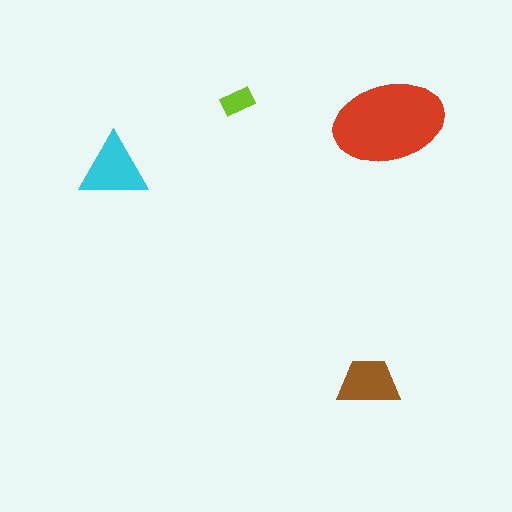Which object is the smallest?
The lime rectangle.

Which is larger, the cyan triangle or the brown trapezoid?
The cyan triangle.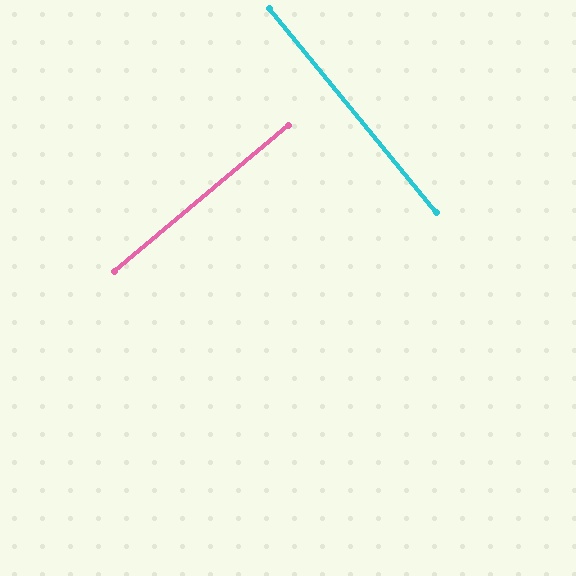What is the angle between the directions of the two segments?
Approximately 89 degrees.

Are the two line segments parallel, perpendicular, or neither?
Perpendicular — they meet at approximately 89°.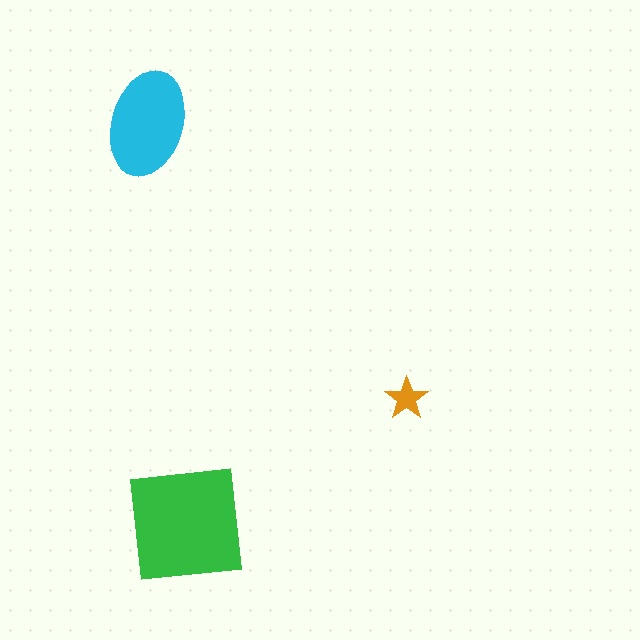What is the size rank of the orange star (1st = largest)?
3rd.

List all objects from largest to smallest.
The green square, the cyan ellipse, the orange star.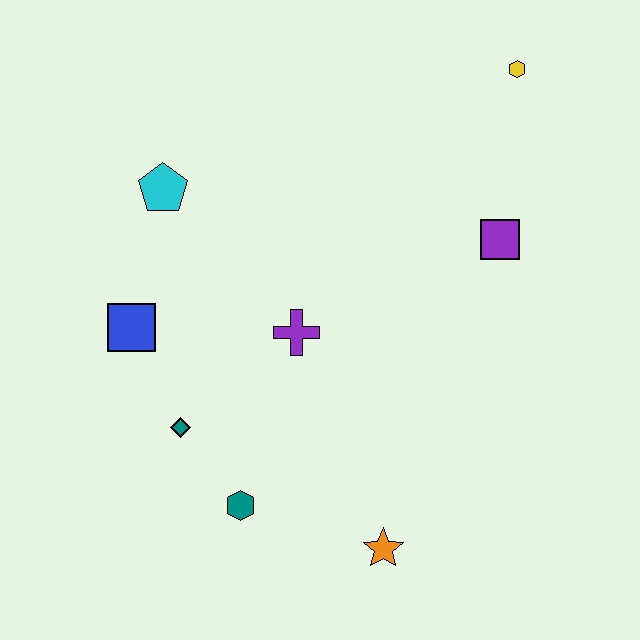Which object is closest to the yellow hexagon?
The purple square is closest to the yellow hexagon.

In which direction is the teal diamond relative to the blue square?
The teal diamond is below the blue square.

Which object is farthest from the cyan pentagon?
The orange star is farthest from the cyan pentagon.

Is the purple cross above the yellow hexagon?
No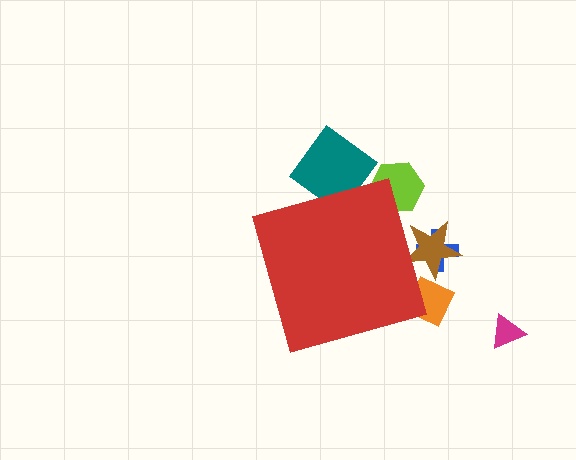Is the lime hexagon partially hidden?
Yes, the lime hexagon is partially hidden behind the red diamond.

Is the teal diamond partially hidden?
Yes, the teal diamond is partially hidden behind the red diamond.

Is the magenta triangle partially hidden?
No, the magenta triangle is fully visible.